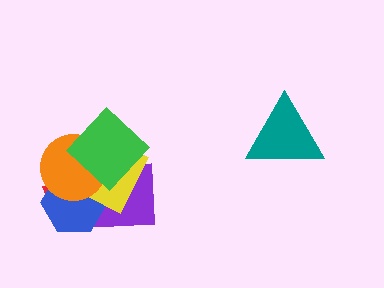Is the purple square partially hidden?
Yes, it is partially covered by another shape.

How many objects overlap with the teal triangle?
0 objects overlap with the teal triangle.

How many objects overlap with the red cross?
5 objects overlap with the red cross.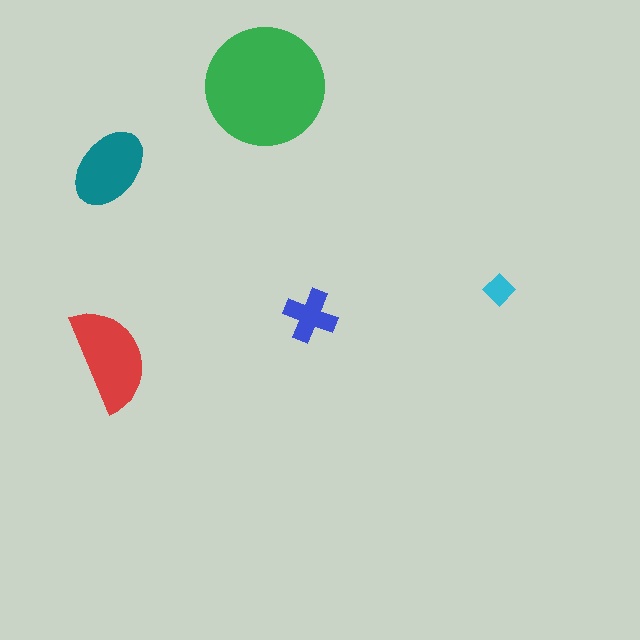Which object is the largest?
The green circle.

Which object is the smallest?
The cyan diamond.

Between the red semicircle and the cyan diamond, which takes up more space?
The red semicircle.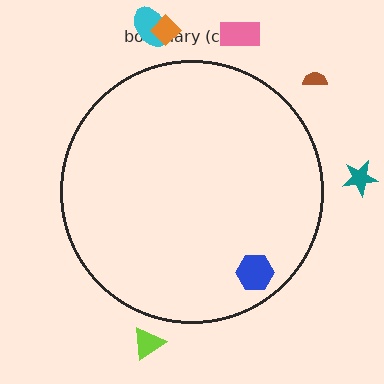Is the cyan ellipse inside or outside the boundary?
Outside.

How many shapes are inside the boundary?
1 inside, 6 outside.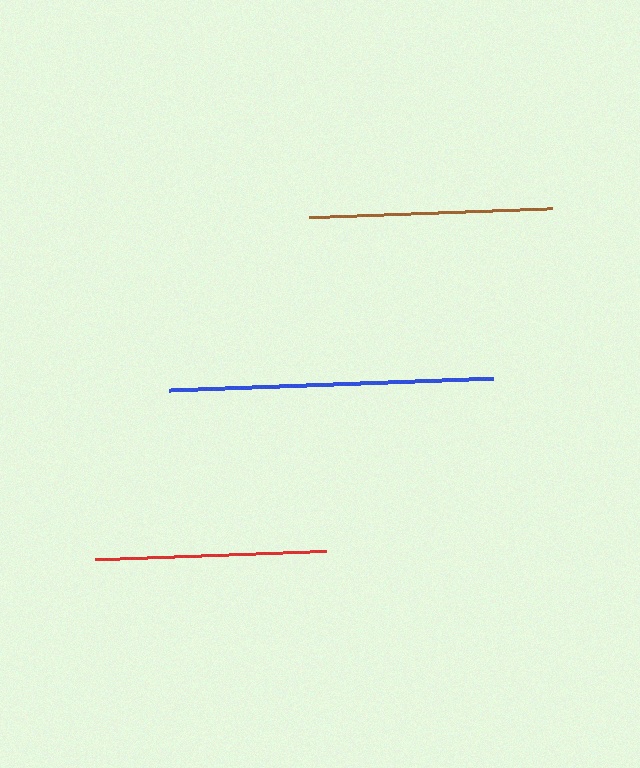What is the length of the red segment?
The red segment is approximately 230 pixels long.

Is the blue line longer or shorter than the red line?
The blue line is longer than the red line.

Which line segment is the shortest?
The red line is the shortest at approximately 230 pixels.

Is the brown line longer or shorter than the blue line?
The blue line is longer than the brown line.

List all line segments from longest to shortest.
From longest to shortest: blue, brown, red.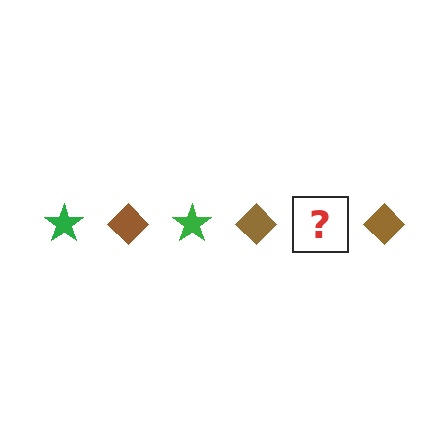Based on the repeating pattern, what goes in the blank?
The blank should be a green star.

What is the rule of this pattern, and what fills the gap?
The rule is that the pattern alternates between green star and brown diamond. The gap should be filled with a green star.